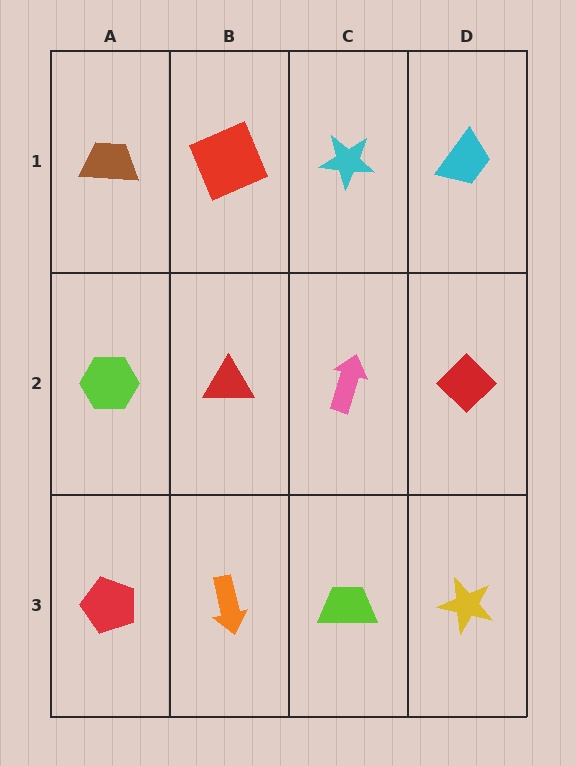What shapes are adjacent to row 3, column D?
A red diamond (row 2, column D), a lime trapezoid (row 3, column C).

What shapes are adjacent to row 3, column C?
A pink arrow (row 2, column C), an orange arrow (row 3, column B), a yellow star (row 3, column D).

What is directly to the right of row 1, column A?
A red square.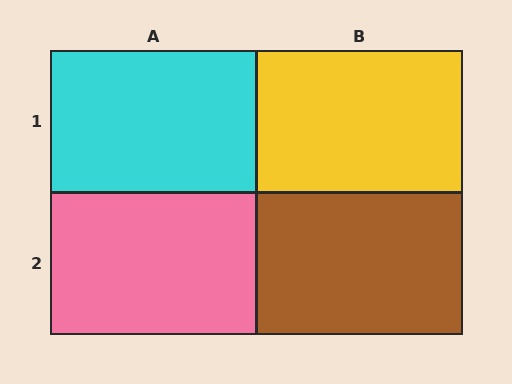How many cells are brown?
1 cell is brown.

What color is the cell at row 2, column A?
Pink.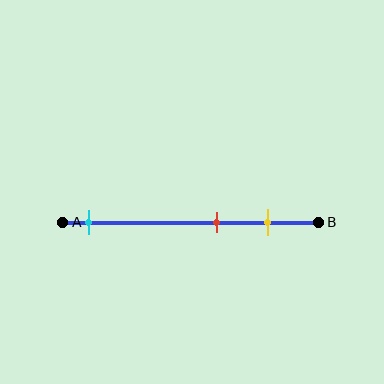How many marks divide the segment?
There are 3 marks dividing the segment.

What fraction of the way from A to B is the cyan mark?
The cyan mark is approximately 10% (0.1) of the way from A to B.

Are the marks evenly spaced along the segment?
No, the marks are not evenly spaced.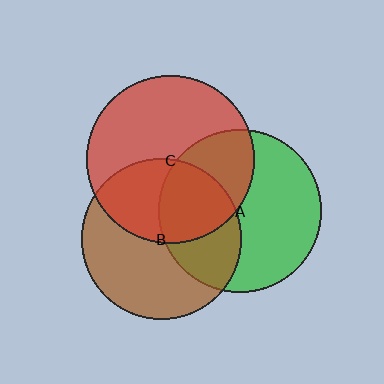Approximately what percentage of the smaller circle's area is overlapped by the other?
Approximately 45%.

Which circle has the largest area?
Circle C (red).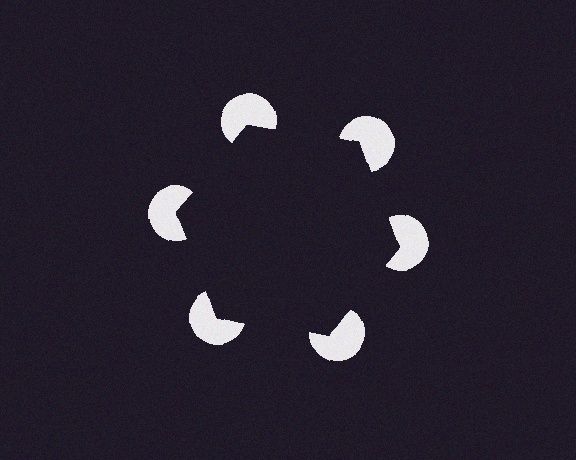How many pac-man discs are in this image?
There are 6 — one at each vertex of the illusory hexagon.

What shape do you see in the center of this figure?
An illusory hexagon — its edges are inferred from the aligned wedge cuts in the pac-man discs, not physically drawn.